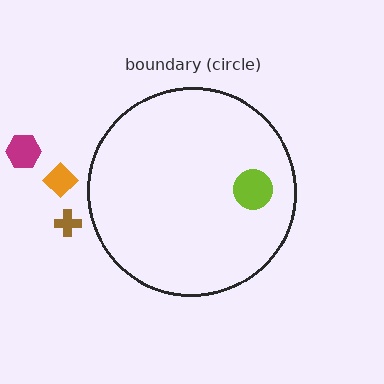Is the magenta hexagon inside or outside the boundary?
Outside.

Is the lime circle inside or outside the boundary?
Inside.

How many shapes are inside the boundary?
1 inside, 3 outside.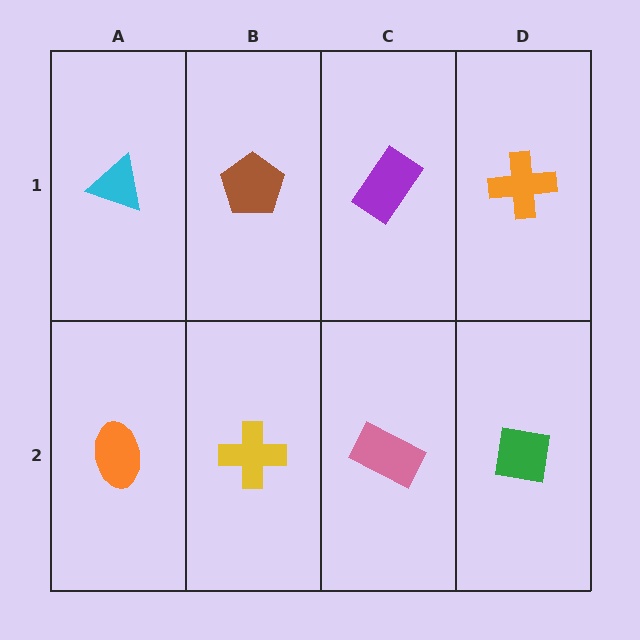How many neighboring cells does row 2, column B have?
3.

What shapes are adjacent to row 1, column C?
A pink rectangle (row 2, column C), a brown pentagon (row 1, column B), an orange cross (row 1, column D).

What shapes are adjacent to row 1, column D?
A green square (row 2, column D), a purple rectangle (row 1, column C).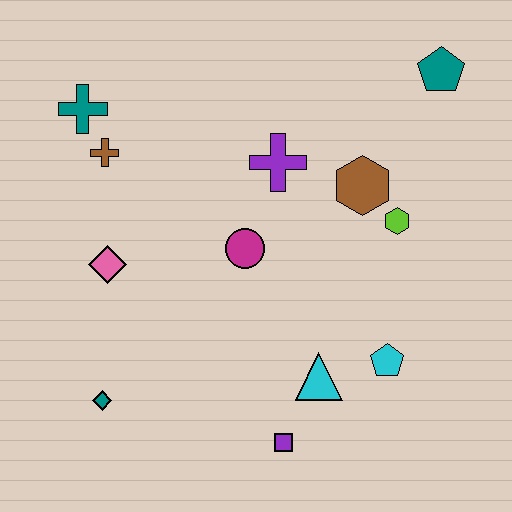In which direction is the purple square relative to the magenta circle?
The purple square is below the magenta circle.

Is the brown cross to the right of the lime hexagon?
No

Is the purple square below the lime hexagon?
Yes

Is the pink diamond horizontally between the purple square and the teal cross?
Yes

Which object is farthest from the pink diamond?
The teal pentagon is farthest from the pink diamond.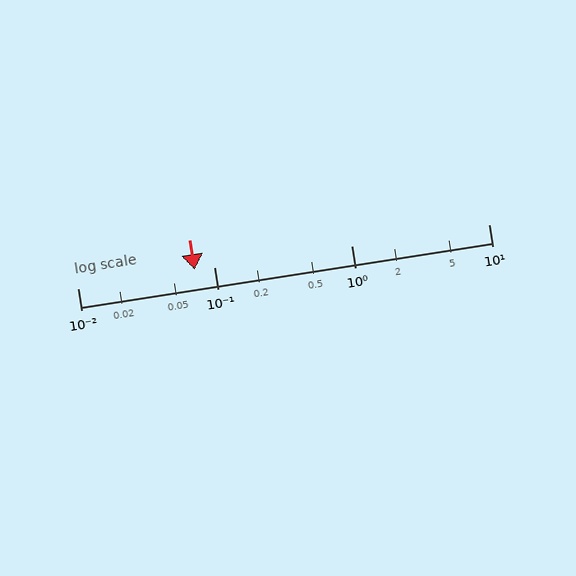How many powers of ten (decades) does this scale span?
The scale spans 3 decades, from 0.01 to 10.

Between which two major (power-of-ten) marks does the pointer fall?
The pointer is between 0.01 and 0.1.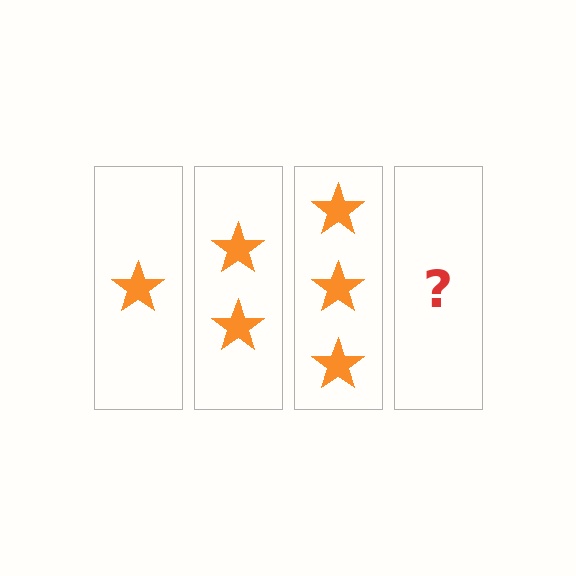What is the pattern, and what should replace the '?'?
The pattern is that each step adds one more star. The '?' should be 4 stars.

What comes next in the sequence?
The next element should be 4 stars.